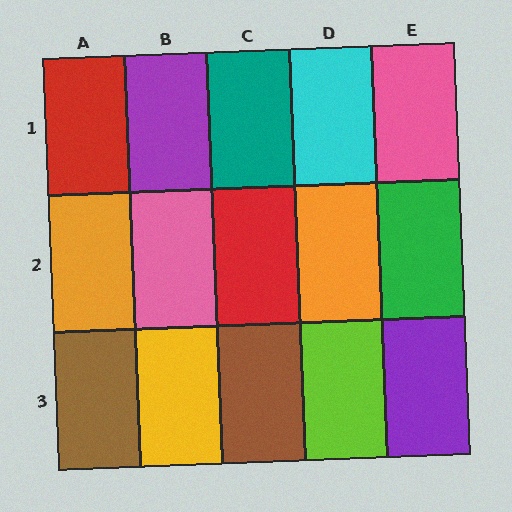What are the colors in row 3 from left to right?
Brown, yellow, brown, lime, purple.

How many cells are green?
1 cell is green.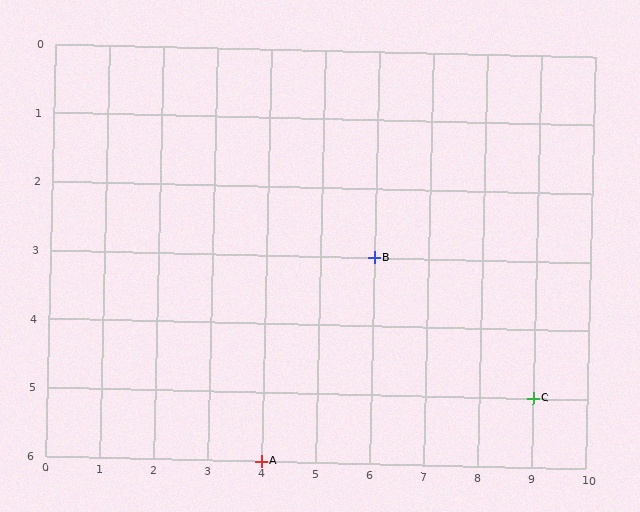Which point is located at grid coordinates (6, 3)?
Point B is at (6, 3).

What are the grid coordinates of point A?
Point A is at grid coordinates (4, 6).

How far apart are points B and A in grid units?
Points B and A are 2 columns and 3 rows apart (about 3.6 grid units diagonally).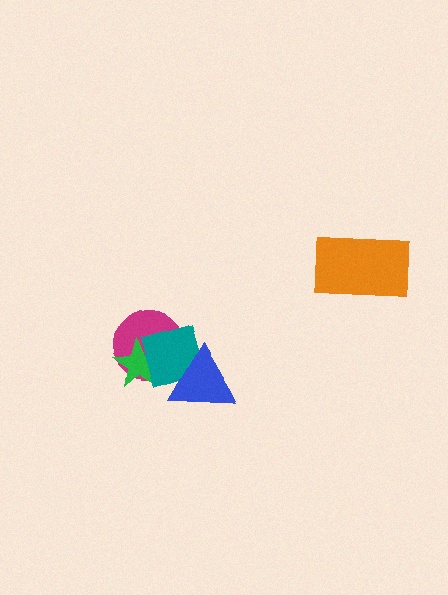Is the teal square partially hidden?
Yes, it is partially covered by another shape.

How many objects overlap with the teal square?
3 objects overlap with the teal square.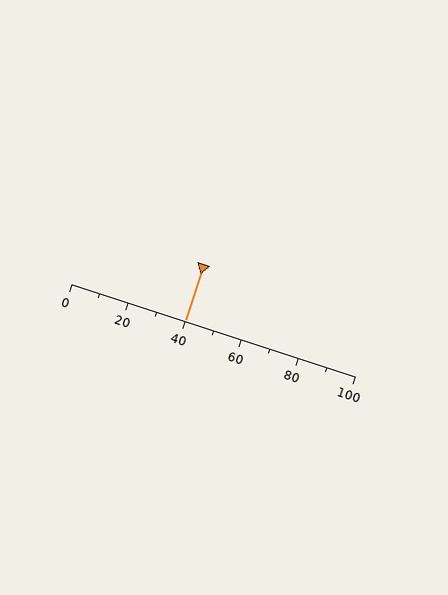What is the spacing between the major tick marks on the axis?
The major ticks are spaced 20 apart.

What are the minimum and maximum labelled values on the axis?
The axis runs from 0 to 100.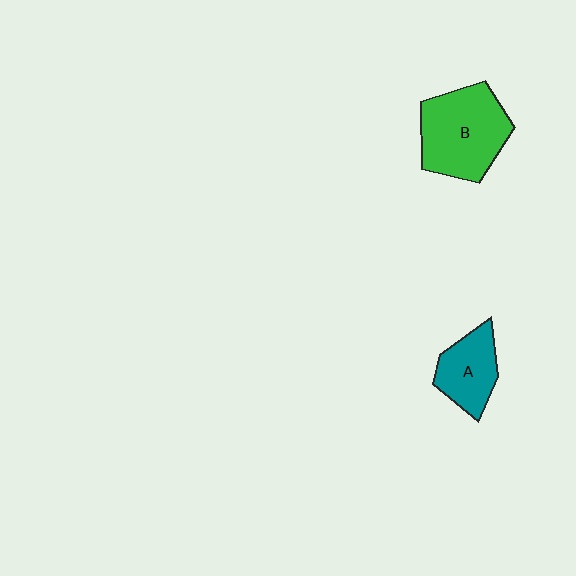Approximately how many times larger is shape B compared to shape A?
Approximately 1.7 times.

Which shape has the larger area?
Shape B (green).